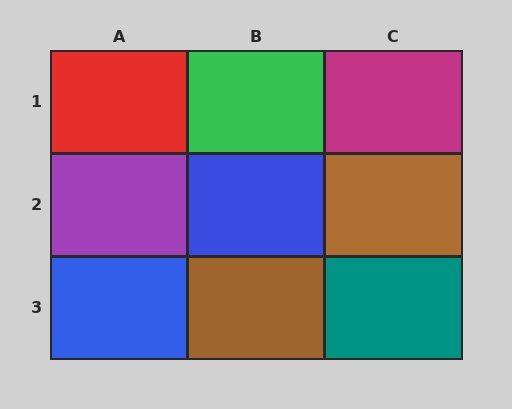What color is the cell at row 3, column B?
Brown.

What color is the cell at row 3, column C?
Teal.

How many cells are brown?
2 cells are brown.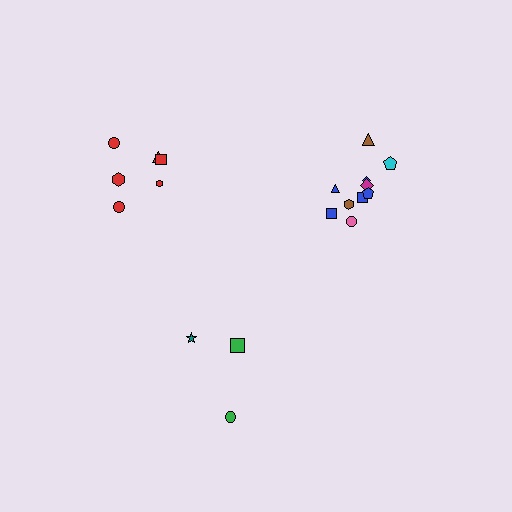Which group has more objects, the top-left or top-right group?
The top-right group.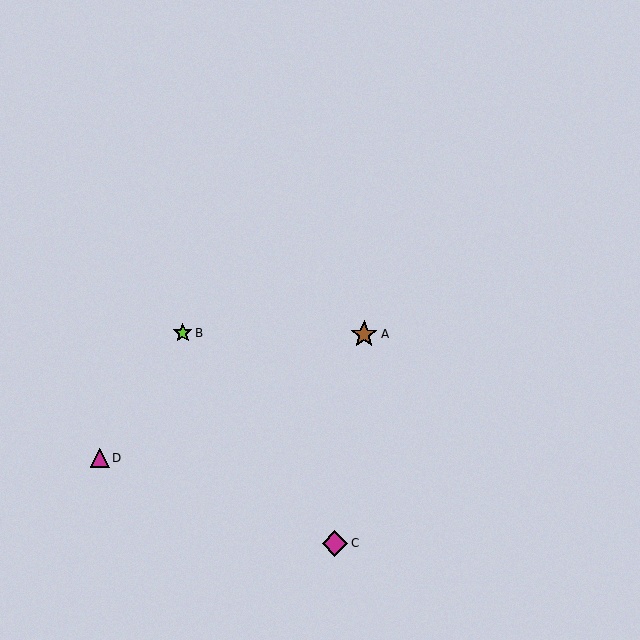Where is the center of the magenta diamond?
The center of the magenta diamond is at (335, 543).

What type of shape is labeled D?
Shape D is a magenta triangle.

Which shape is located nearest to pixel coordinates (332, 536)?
The magenta diamond (labeled C) at (335, 543) is nearest to that location.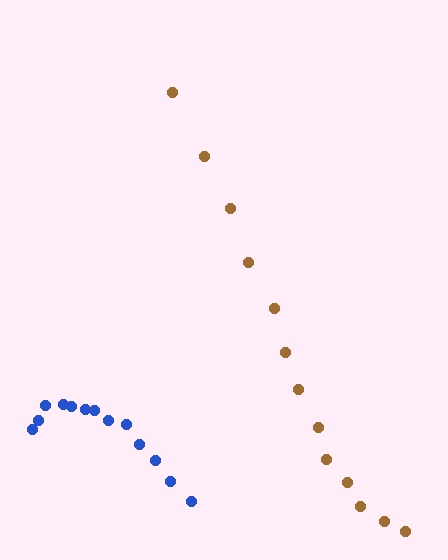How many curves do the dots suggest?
There are 2 distinct paths.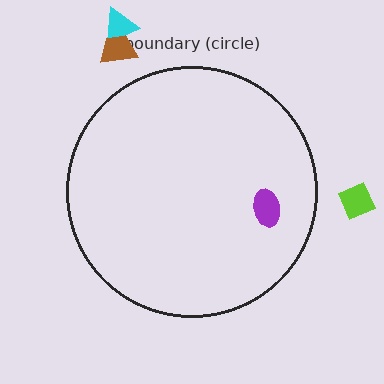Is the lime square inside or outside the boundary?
Outside.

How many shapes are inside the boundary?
1 inside, 3 outside.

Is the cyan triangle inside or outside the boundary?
Outside.